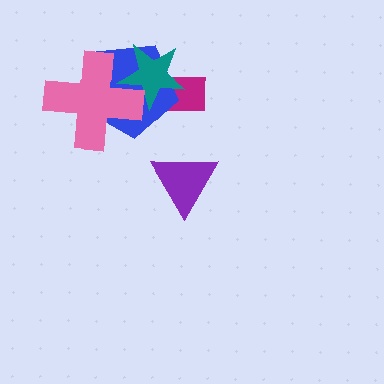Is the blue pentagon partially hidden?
Yes, it is partially covered by another shape.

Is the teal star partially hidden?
Yes, it is partially covered by another shape.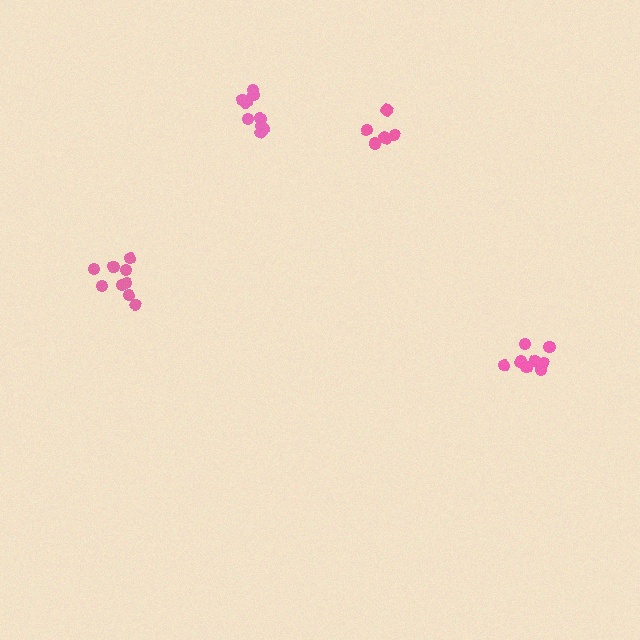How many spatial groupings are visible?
There are 4 spatial groupings.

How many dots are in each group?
Group 1: 6 dots, Group 2: 8 dots, Group 3: 9 dots, Group 4: 10 dots (33 total).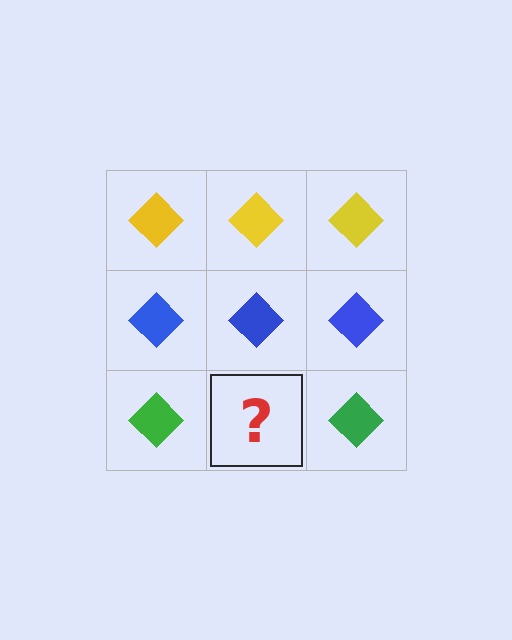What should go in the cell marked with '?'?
The missing cell should contain a green diamond.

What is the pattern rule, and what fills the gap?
The rule is that each row has a consistent color. The gap should be filled with a green diamond.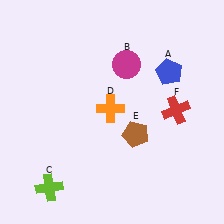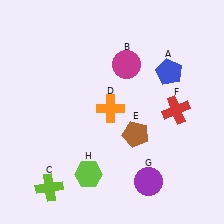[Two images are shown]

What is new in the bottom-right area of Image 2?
A purple circle (G) was added in the bottom-right area of Image 2.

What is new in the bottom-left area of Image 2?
A lime hexagon (H) was added in the bottom-left area of Image 2.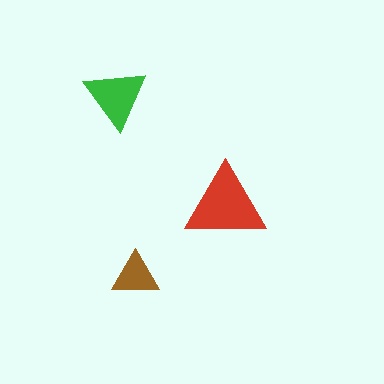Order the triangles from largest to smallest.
the red one, the green one, the brown one.